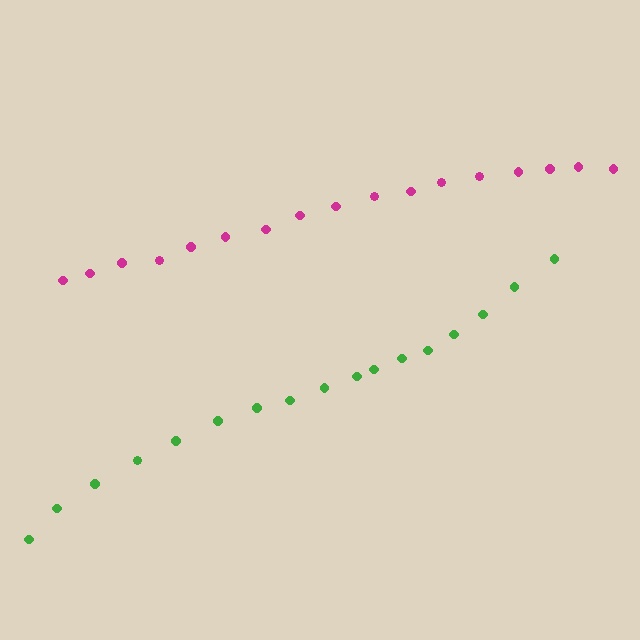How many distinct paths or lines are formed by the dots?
There are 2 distinct paths.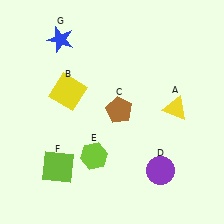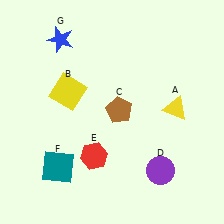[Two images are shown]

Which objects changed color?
E changed from lime to red. F changed from lime to teal.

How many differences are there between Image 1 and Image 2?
There are 2 differences between the two images.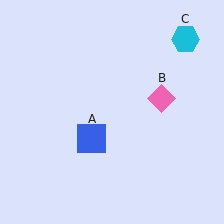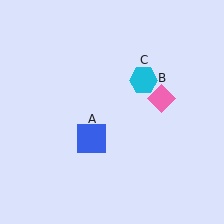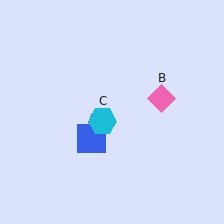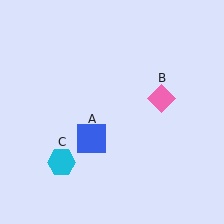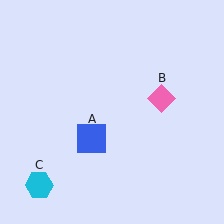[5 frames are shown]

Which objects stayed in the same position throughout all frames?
Blue square (object A) and pink diamond (object B) remained stationary.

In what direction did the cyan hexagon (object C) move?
The cyan hexagon (object C) moved down and to the left.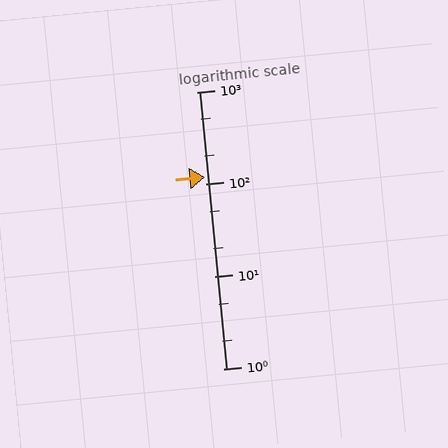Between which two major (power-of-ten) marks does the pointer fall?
The pointer is between 100 and 1000.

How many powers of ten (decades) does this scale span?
The scale spans 3 decades, from 1 to 1000.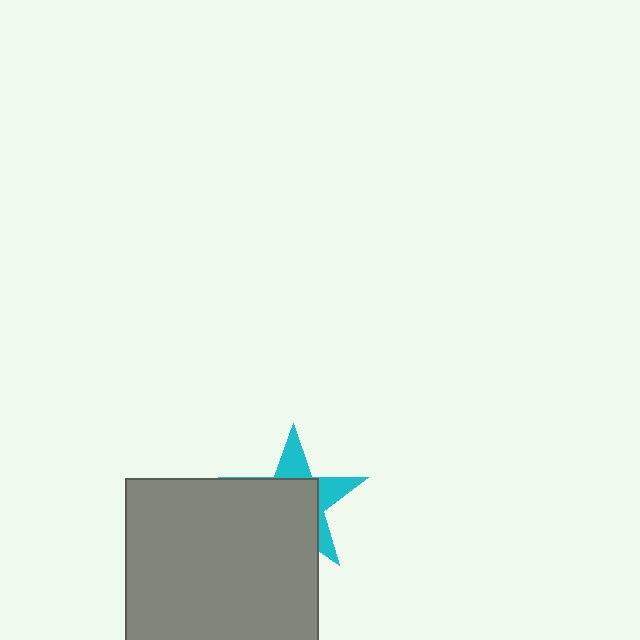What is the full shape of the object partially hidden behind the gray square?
The partially hidden object is a cyan star.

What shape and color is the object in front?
The object in front is a gray square.